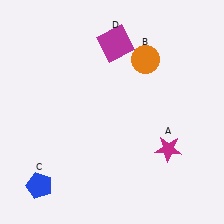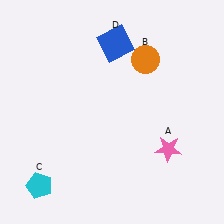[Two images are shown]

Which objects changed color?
A changed from magenta to pink. C changed from blue to cyan. D changed from magenta to blue.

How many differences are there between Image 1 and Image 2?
There are 3 differences between the two images.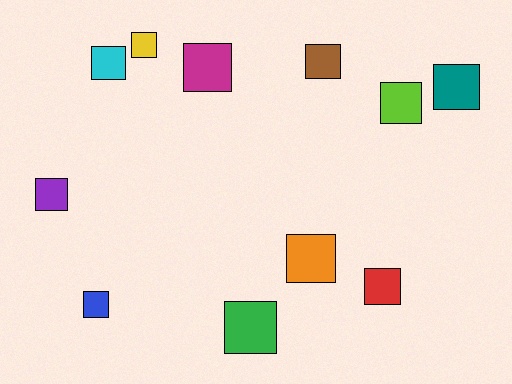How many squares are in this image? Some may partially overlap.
There are 11 squares.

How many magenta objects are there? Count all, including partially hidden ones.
There is 1 magenta object.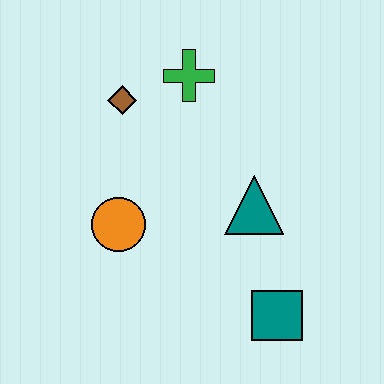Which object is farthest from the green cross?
The teal square is farthest from the green cross.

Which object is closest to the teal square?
The teal triangle is closest to the teal square.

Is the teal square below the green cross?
Yes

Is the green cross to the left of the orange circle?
No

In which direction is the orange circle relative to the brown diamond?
The orange circle is below the brown diamond.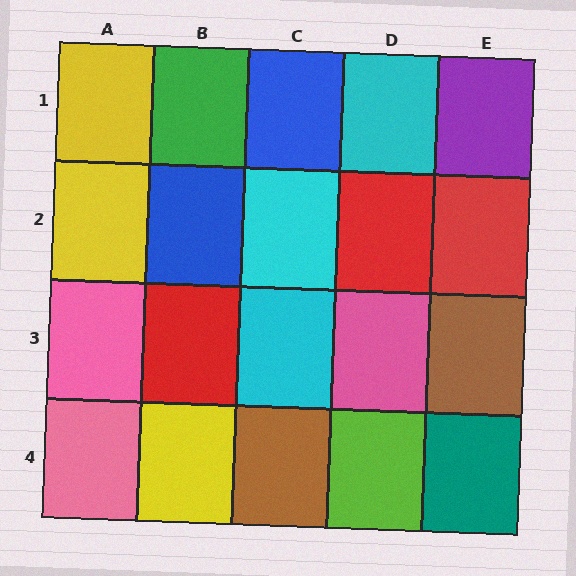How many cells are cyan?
3 cells are cyan.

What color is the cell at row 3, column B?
Red.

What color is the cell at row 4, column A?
Pink.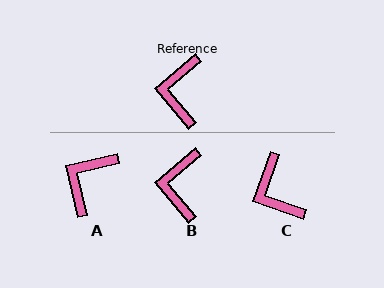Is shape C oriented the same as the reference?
No, it is off by about 31 degrees.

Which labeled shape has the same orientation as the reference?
B.